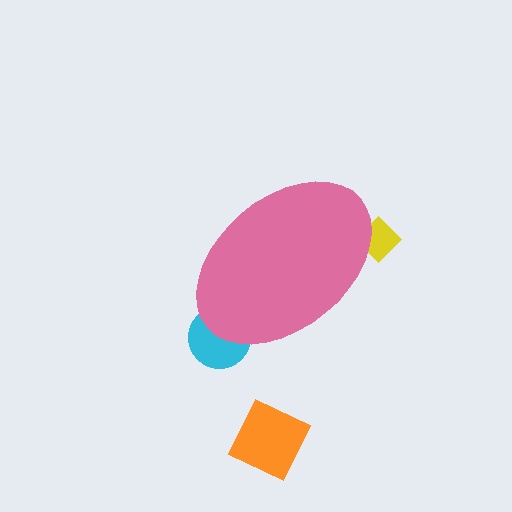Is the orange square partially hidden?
No, the orange square is fully visible.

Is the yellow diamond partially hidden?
Yes, the yellow diamond is partially hidden behind the pink ellipse.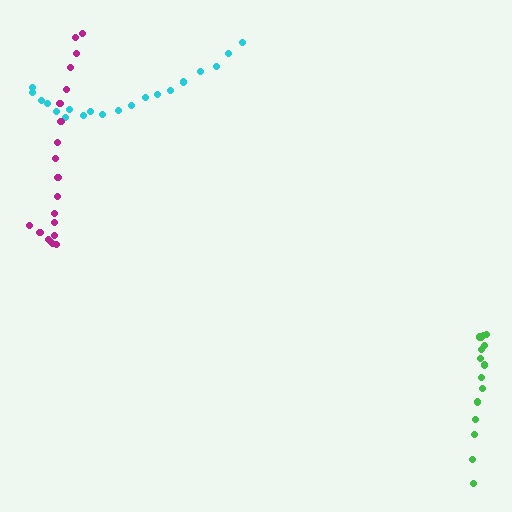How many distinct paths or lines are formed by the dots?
There are 3 distinct paths.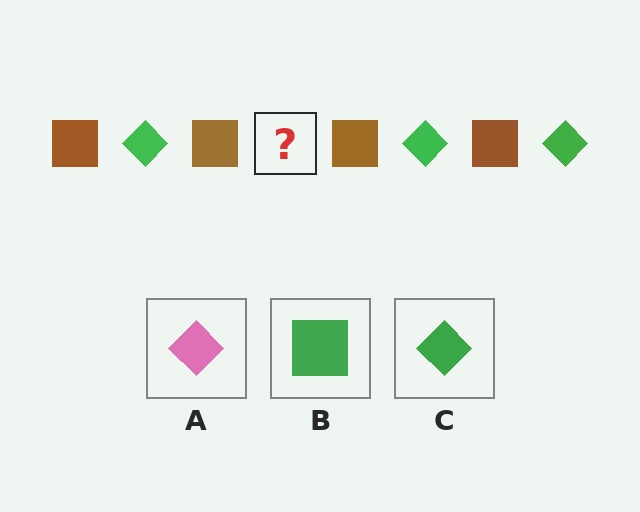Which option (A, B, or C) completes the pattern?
C.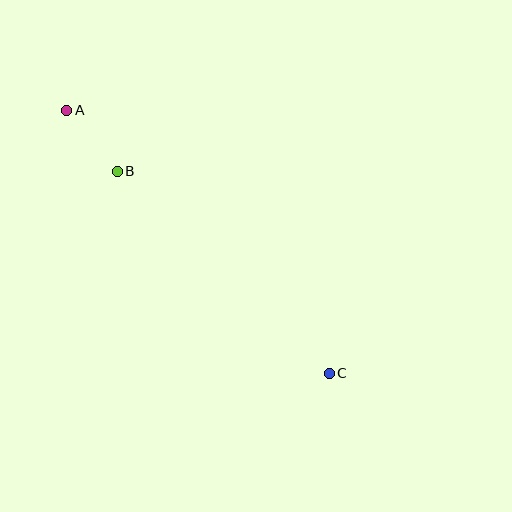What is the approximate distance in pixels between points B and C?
The distance between B and C is approximately 293 pixels.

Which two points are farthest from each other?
Points A and C are farthest from each other.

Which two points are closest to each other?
Points A and B are closest to each other.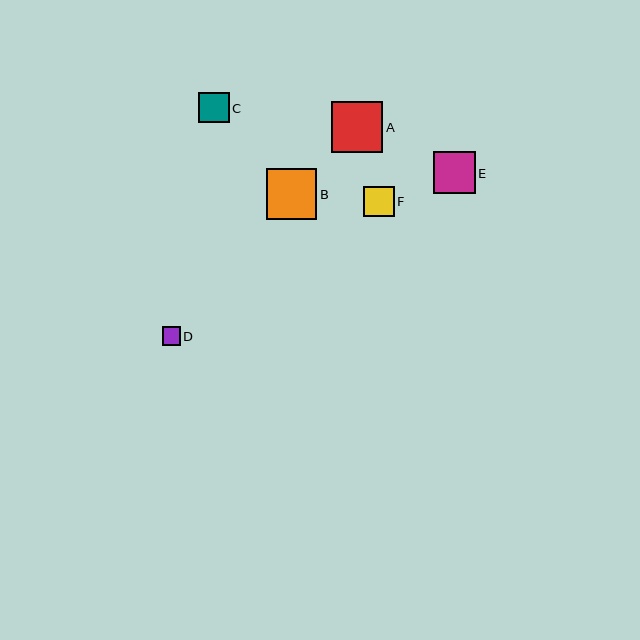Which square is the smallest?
Square D is the smallest with a size of approximately 18 pixels.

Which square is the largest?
Square A is the largest with a size of approximately 51 pixels.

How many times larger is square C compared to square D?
Square C is approximately 1.7 times the size of square D.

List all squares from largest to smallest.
From largest to smallest: A, B, E, C, F, D.